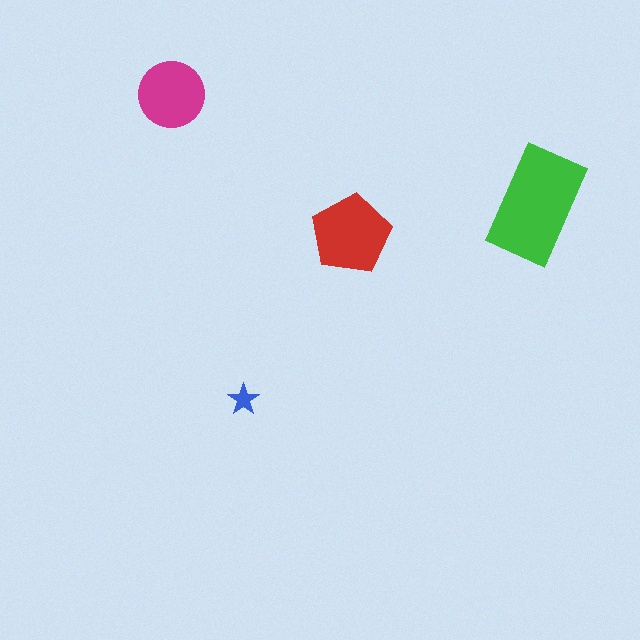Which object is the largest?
The green rectangle.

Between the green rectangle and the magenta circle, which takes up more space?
The green rectangle.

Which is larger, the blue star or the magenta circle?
The magenta circle.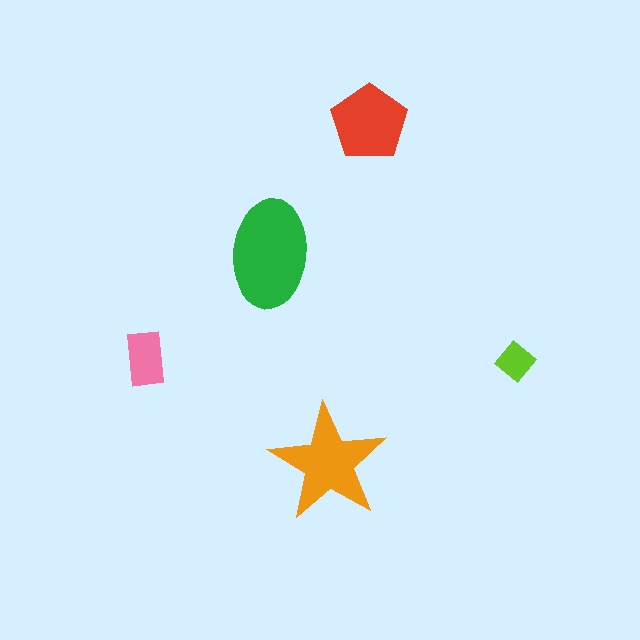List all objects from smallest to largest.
The lime diamond, the pink rectangle, the red pentagon, the orange star, the green ellipse.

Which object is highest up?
The red pentagon is topmost.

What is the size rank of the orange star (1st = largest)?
2nd.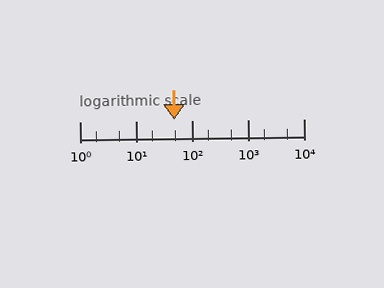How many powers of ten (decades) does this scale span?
The scale spans 4 decades, from 1 to 10000.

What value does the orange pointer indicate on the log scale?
The pointer indicates approximately 48.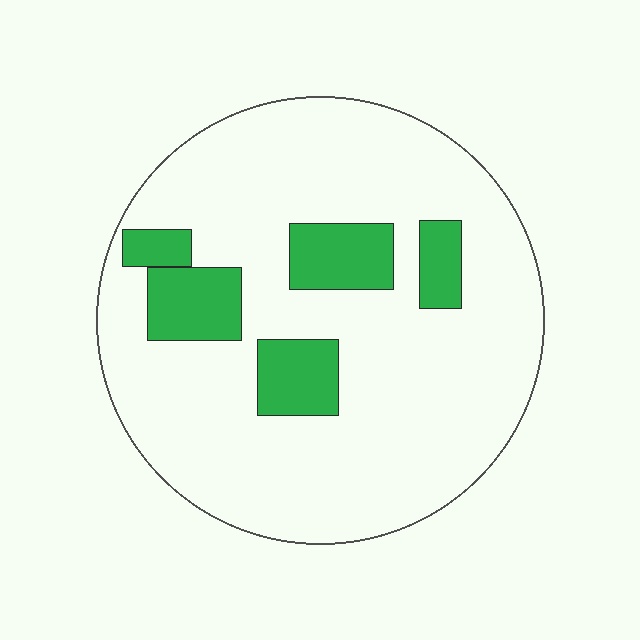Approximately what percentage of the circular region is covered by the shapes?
Approximately 15%.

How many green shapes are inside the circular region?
5.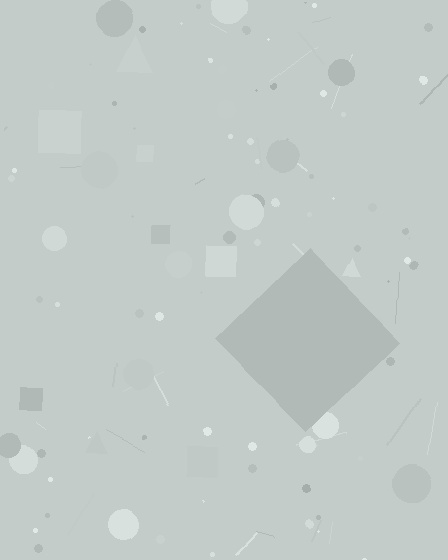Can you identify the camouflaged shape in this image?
The camouflaged shape is a diamond.